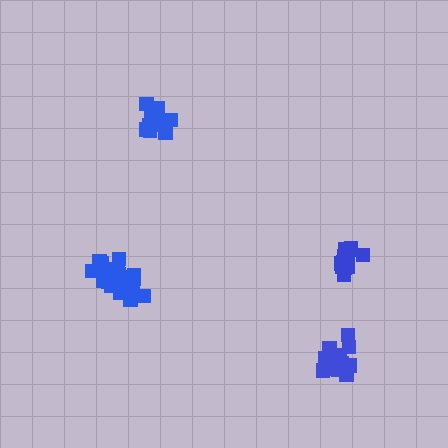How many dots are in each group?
Group 1: 15 dots, Group 2: 17 dots, Group 3: 21 dots, Group 4: 16 dots (69 total).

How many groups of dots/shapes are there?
There are 4 groups.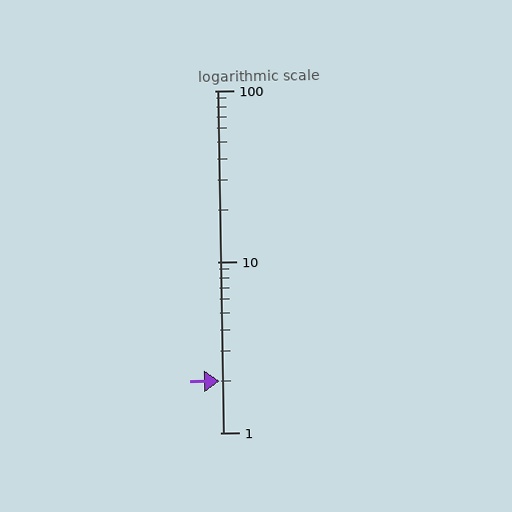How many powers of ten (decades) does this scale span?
The scale spans 2 decades, from 1 to 100.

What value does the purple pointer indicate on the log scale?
The pointer indicates approximately 2.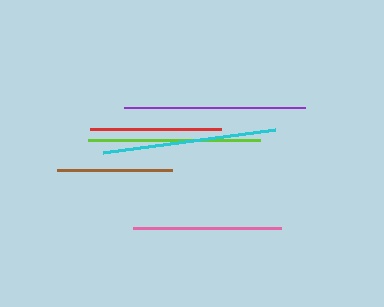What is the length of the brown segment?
The brown segment is approximately 114 pixels long.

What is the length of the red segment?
The red segment is approximately 130 pixels long.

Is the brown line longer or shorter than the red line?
The red line is longer than the brown line.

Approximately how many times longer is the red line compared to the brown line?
The red line is approximately 1.1 times the length of the brown line.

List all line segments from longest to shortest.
From longest to shortest: purple, cyan, lime, pink, red, brown.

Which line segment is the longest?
The purple line is the longest at approximately 181 pixels.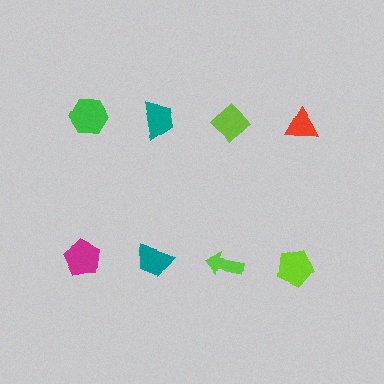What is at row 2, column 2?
A teal trapezoid.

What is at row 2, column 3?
A lime arrow.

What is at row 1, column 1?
A green hexagon.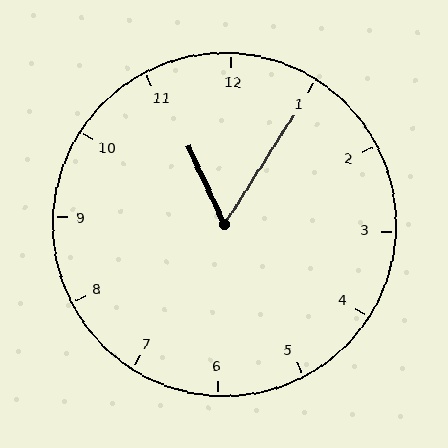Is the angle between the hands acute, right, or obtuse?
It is acute.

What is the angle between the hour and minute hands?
Approximately 58 degrees.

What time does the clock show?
11:05.